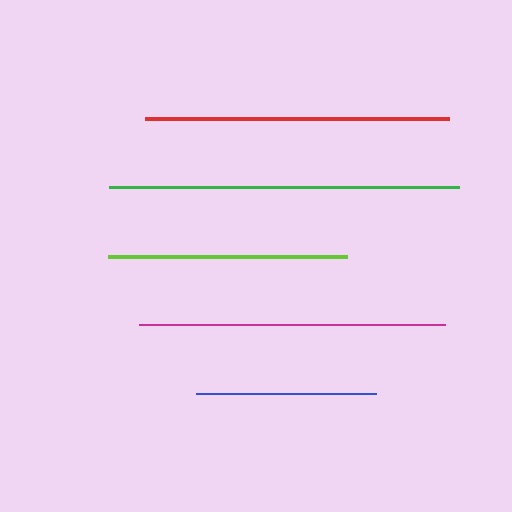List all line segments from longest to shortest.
From longest to shortest: green, magenta, red, lime, blue.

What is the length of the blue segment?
The blue segment is approximately 180 pixels long.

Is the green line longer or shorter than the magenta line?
The green line is longer than the magenta line.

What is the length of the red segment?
The red segment is approximately 303 pixels long.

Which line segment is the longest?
The green line is the longest at approximately 349 pixels.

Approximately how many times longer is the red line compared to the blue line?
The red line is approximately 1.7 times the length of the blue line.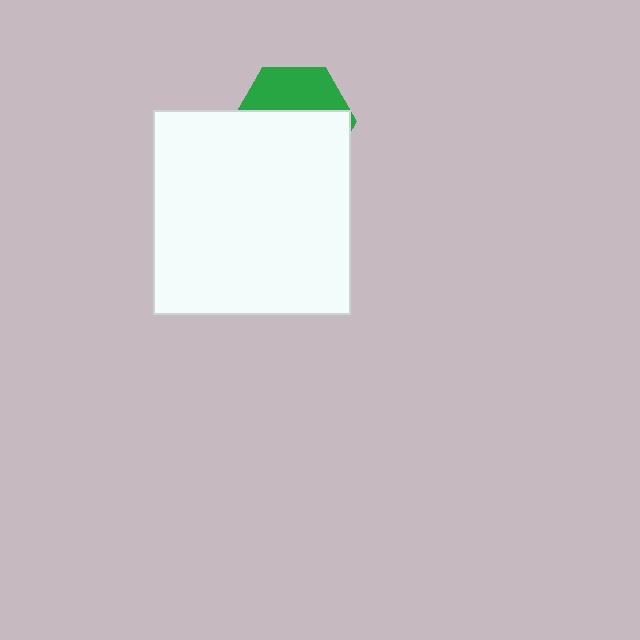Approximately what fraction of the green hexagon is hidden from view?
Roughly 63% of the green hexagon is hidden behind the white rectangle.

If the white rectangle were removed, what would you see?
You would see the complete green hexagon.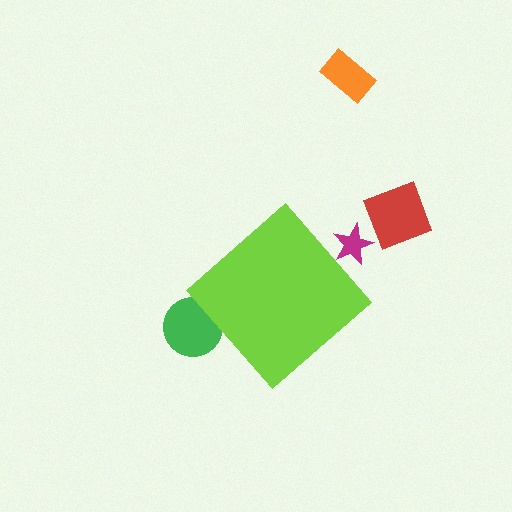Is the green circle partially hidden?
Yes, the green circle is partially hidden behind the lime diamond.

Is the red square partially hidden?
No, the red square is fully visible.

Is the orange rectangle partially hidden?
No, the orange rectangle is fully visible.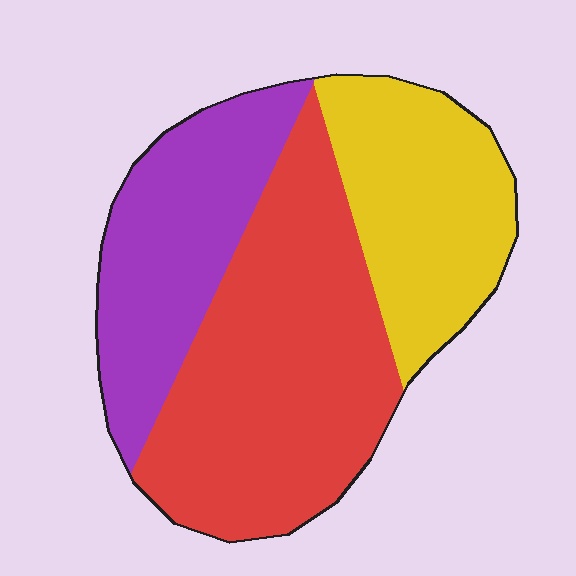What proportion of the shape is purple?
Purple covers 27% of the shape.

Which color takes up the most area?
Red, at roughly 45%.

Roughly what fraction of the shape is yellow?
Yellow takes up between a sixth and a third of the shape.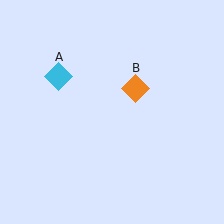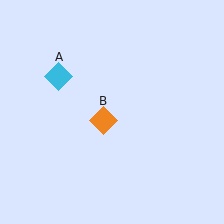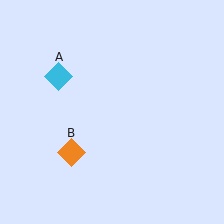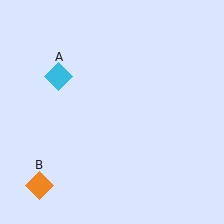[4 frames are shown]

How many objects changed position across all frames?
1 object changed position: orange diamond (object B).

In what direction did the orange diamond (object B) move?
The orange diamond (object B) moved down and to the left.